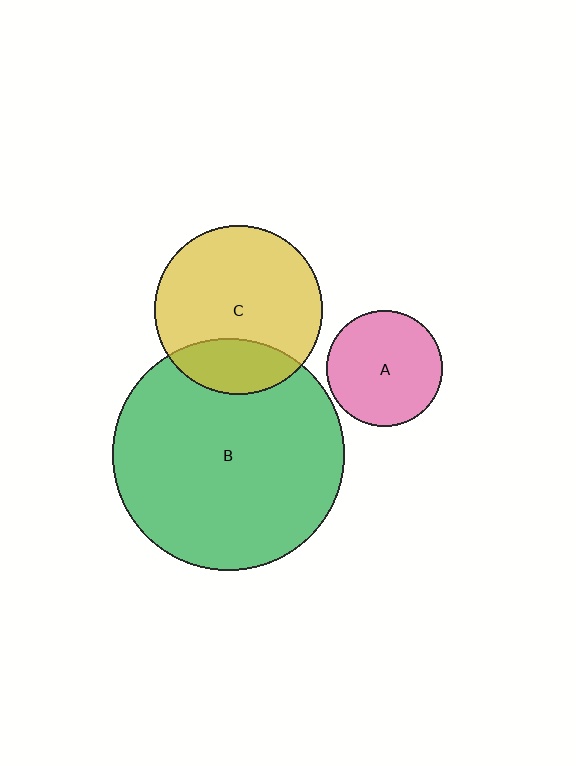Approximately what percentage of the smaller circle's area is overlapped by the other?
Approximately 25%.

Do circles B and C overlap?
Yes.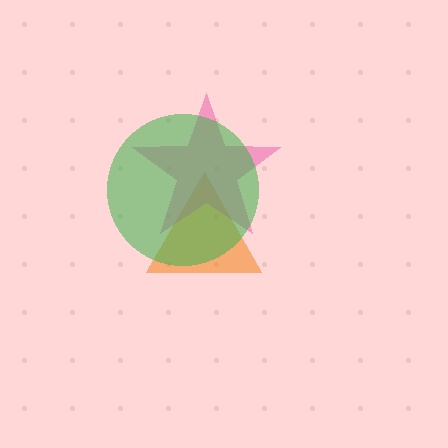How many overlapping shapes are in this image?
There are 3 overlapping shapes in the image.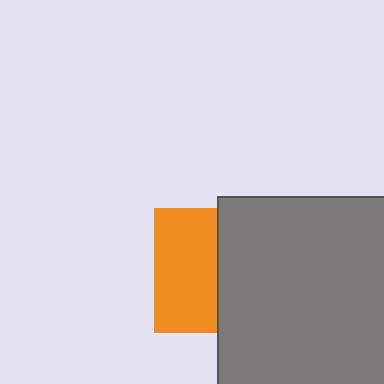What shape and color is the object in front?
The object in front is a gray rectangle.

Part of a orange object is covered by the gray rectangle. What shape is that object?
It is a square.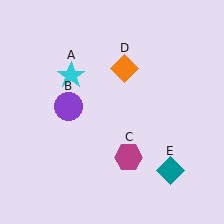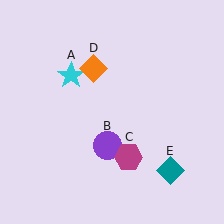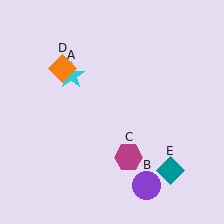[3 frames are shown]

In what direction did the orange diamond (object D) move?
The orange diamond (object D) moved left.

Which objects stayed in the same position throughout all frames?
Cyan star (object A) and magenta hexagon (object C) and teal diamond (object E) remained stationary.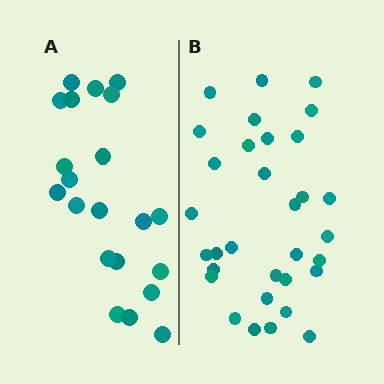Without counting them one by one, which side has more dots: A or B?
Region B (the right region) has more dots.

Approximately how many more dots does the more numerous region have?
Region B has roughly 12 or so more dots than region A.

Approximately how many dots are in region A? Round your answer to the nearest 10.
About 20 dots. (The exact count is 21, which rounds to 20.)